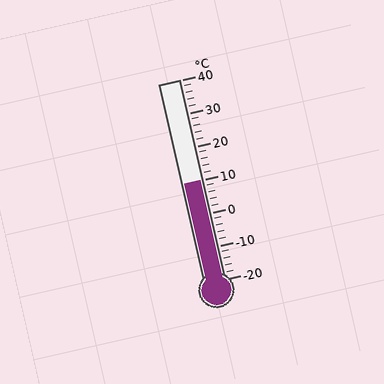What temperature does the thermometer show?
The thermometer shows approximately 10°C.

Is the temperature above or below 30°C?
The temperature is below 30°C.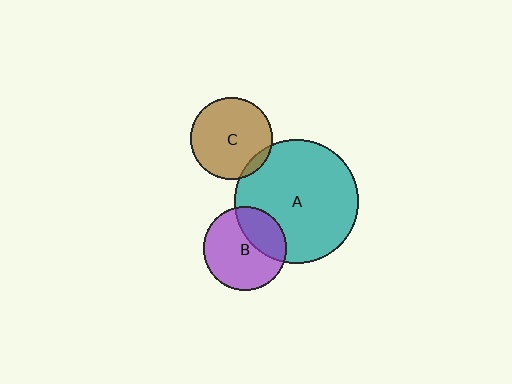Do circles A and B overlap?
Yes.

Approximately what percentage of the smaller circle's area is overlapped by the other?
Approximately 30%.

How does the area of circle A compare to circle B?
Approximately 2.2 times.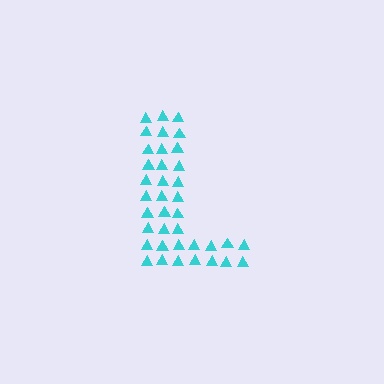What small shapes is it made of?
It is made of small triangles.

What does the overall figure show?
The overall figure shows the letter L.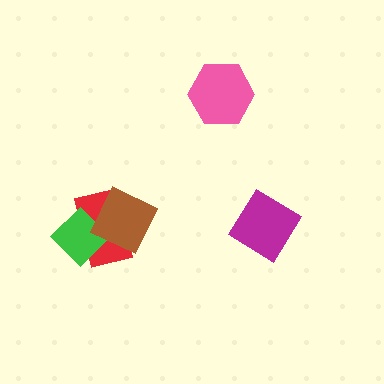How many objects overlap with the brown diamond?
2 objects overlap with the brown diamond.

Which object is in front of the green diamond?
The brown diamond is in front of the green diamond.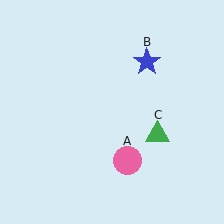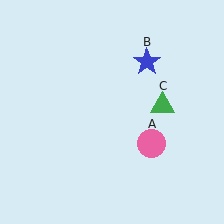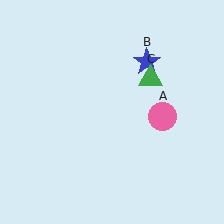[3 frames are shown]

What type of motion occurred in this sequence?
The pink circle (object A), green triangle (object C) rotated counterclockwise around the center of the scene.